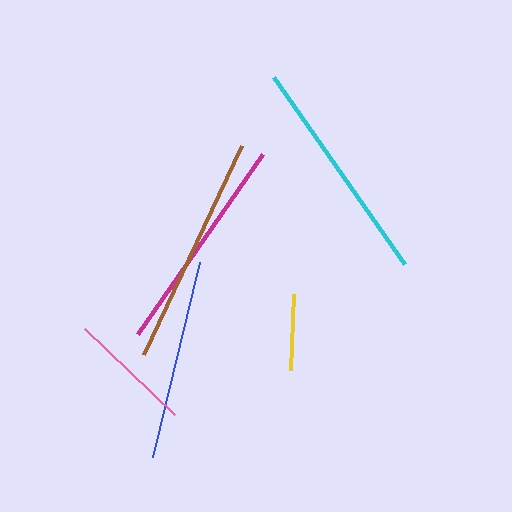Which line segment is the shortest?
The yellow line is the shortest at approximately 77 pixels.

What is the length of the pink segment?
The pink segment is approximately 125 pixels long.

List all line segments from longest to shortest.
From longest to shortest: brown, cyan, magenta, blue, pink, yellow.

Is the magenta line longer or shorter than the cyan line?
The cyan line is longer than the magenta line.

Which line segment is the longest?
The brown line is the longest at approximately 232 pixels.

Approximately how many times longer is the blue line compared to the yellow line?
The blue line is approximately 2.6 times the length of the yellow line.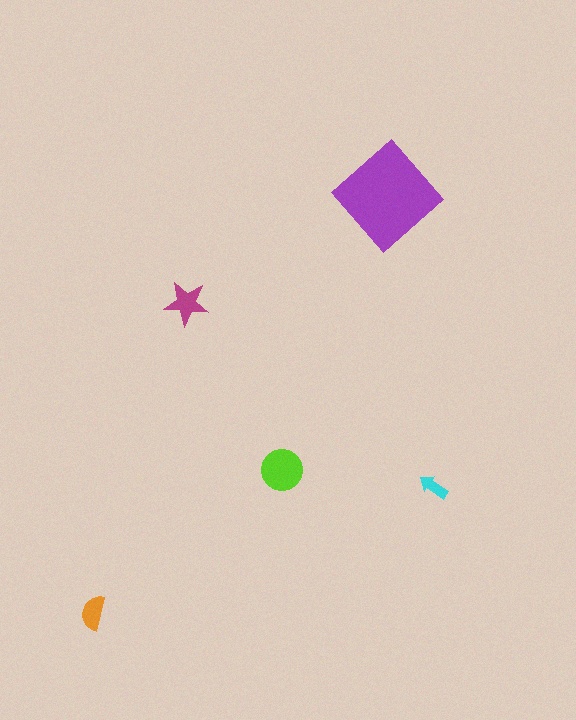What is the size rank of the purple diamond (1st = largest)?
1st.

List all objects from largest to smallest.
The purple diamond, the lime circle, the magenta star, the orange semicircle, the cyan arrow.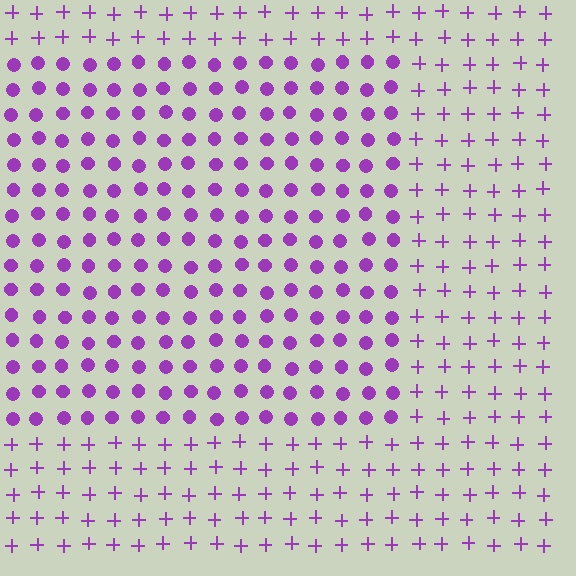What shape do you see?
I see a rectangle.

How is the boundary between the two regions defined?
The boundary is defined by a change in element shape: circles inside vs. plus signs outside. All elements share the same color and spacing.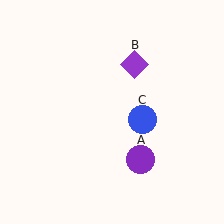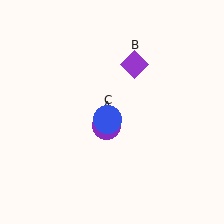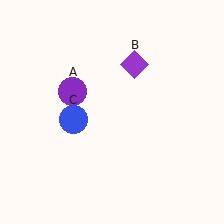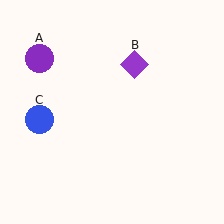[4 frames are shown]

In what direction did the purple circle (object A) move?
The purple circle (object A) moved up and to the left.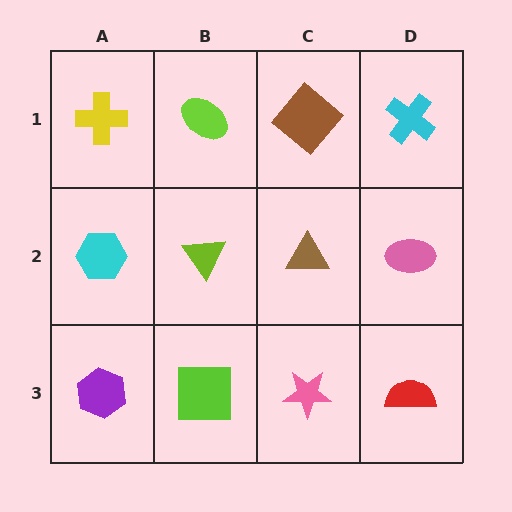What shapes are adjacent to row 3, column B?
A lime triangle (row 2, column B), a purple hexagon (row 3, column A), a pink star (row 3, column C).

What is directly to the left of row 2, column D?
A brown triangle.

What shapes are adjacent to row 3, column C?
A brown triangle (row 2, column C), a lime square (row 3, column B), a red semicircle (row 3, column D).